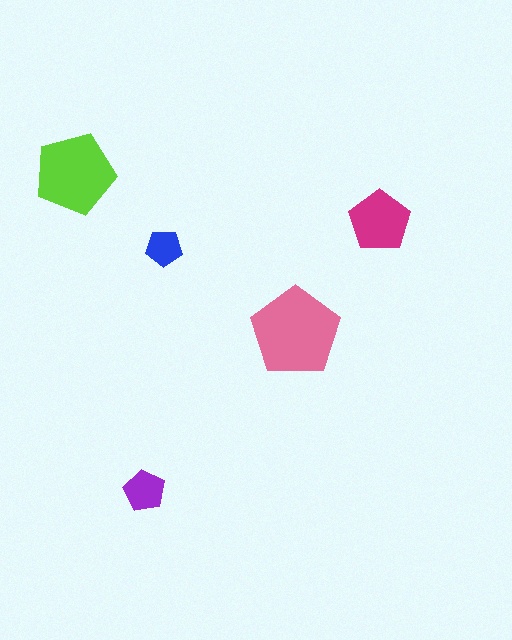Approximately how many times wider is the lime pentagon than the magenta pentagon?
About 1.5 times wider.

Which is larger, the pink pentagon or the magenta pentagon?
The pink one.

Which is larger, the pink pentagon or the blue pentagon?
The pink one.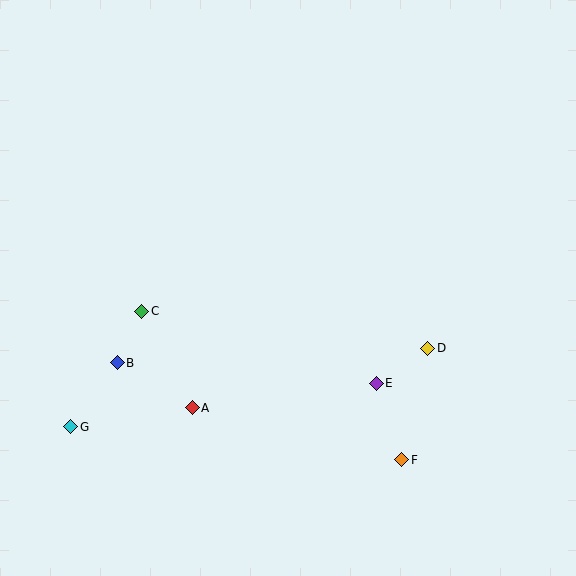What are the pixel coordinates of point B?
Point B is at (117, 363).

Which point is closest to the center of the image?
Point E at (376, 383) is closest to the center.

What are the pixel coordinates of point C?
Point C is at (142, 311).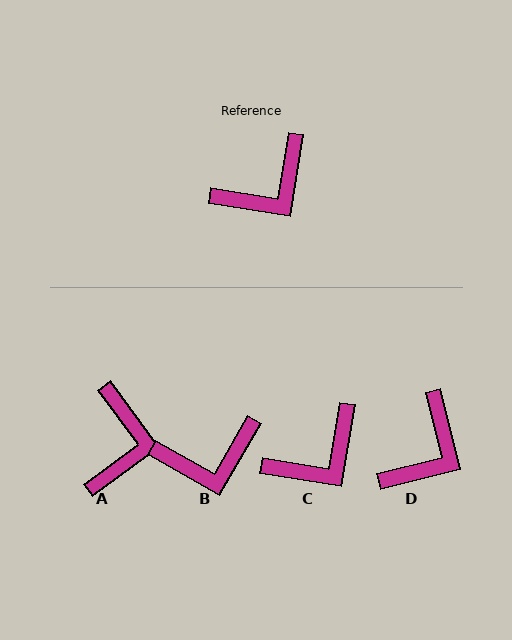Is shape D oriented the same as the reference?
No, it is off by about 23 degrees.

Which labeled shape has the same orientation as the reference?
C.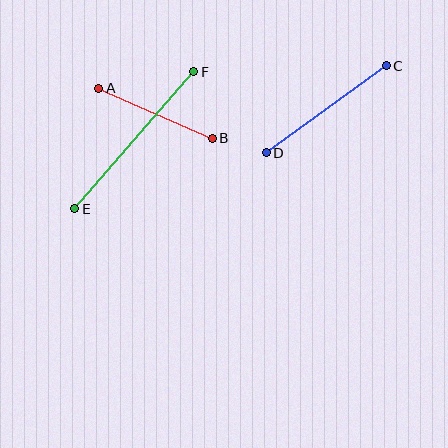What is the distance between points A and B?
The distance is approximately 124 pixels.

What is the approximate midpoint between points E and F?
The midpoint is at approximately (134, 140) pixels.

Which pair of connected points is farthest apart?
Points E and F are farthest apart.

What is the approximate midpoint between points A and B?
The midpoint is at approximately (156, 113) pixels.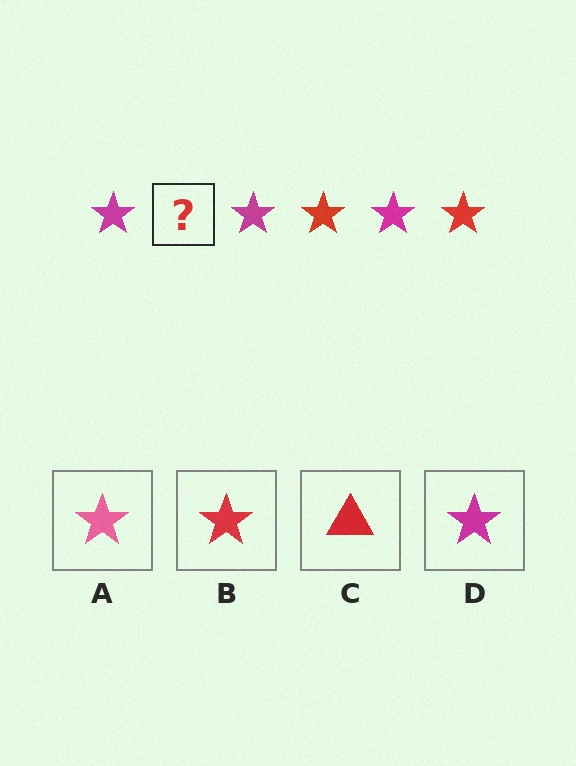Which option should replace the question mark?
Option B.